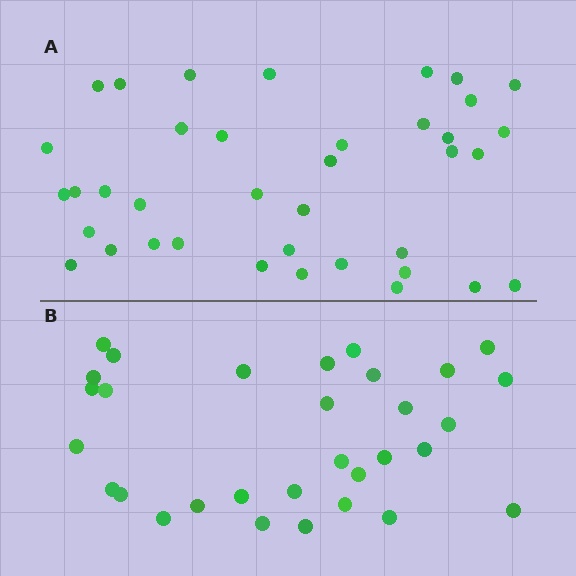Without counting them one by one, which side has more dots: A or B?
Region A (the top region) has more dots.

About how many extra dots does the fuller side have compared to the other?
Region A has roughly 8 or so more dots than region B.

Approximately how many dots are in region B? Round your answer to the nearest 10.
About 30 dots. (The exact count is 31, which rounds to 30.)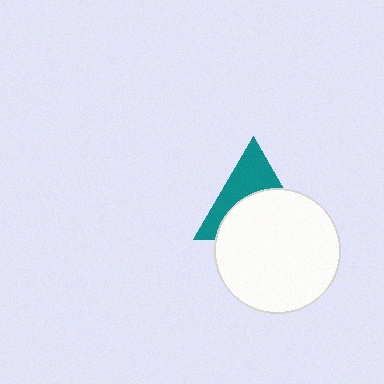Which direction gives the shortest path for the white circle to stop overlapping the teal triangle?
Moving down gives the shortest separation.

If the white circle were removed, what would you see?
You would see the complete teal triangle.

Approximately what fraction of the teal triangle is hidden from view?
Roughly 56% of the teal triangle is hidden behind the white circle.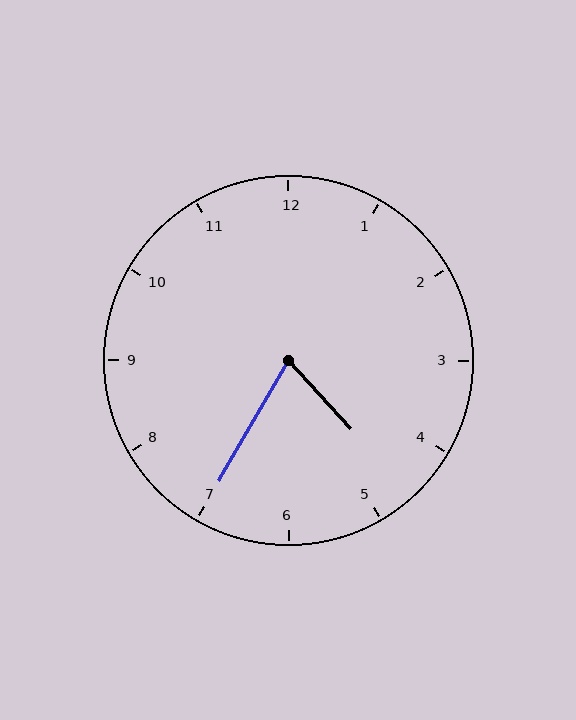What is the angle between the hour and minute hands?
Approximately 72 degrees.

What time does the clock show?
4:35.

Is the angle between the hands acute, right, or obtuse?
It is acute.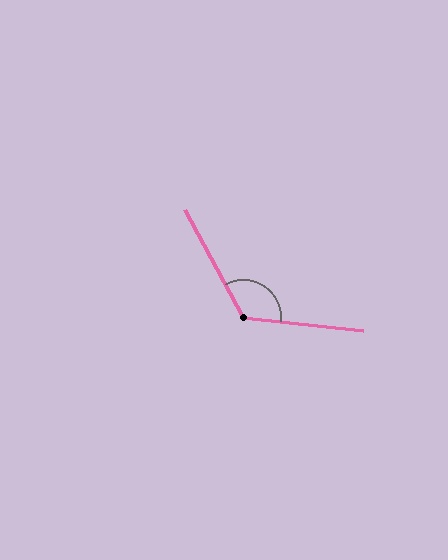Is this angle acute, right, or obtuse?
It is obtuse.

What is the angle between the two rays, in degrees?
Approximately 125 degrees.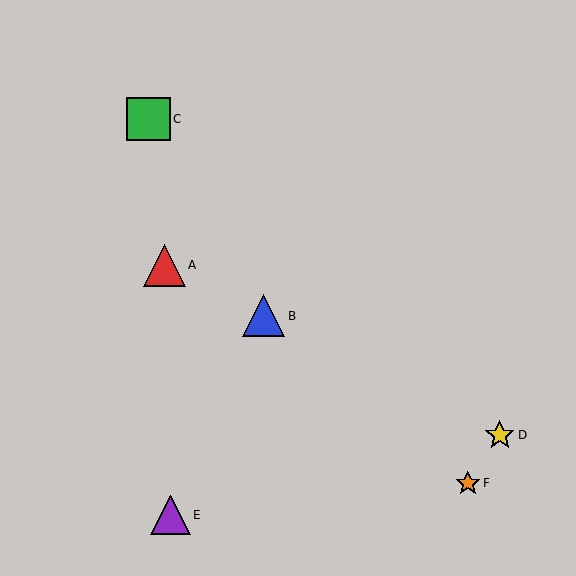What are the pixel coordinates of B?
Object B is at (264, 316).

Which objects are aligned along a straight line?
Objects A, B, D are aligned along a straight line.